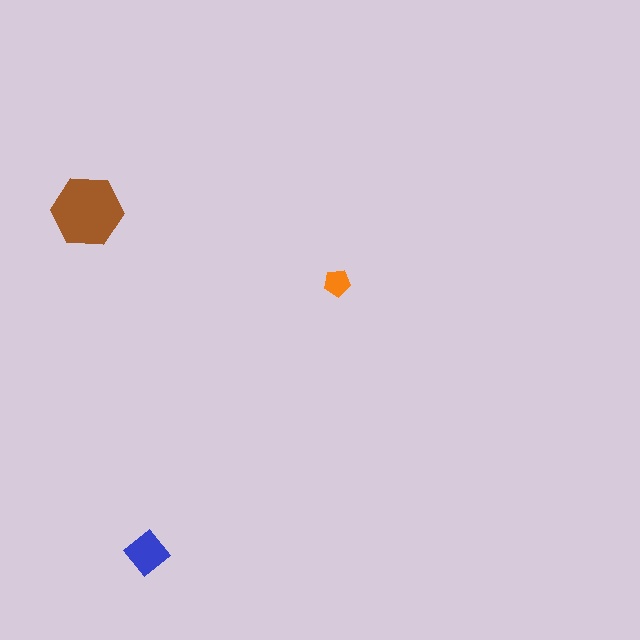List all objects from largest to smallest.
The brown hexagon, the blue diamond, the orange pentagon.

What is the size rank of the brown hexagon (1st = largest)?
1st.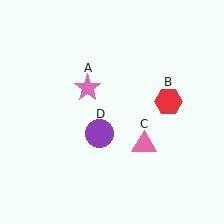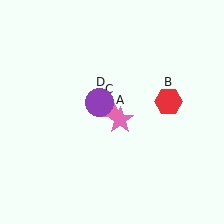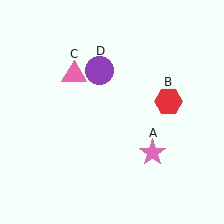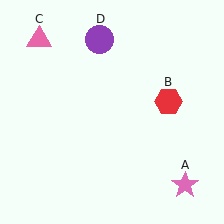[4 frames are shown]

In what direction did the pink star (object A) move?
The pink star (object A) moved down and to the right.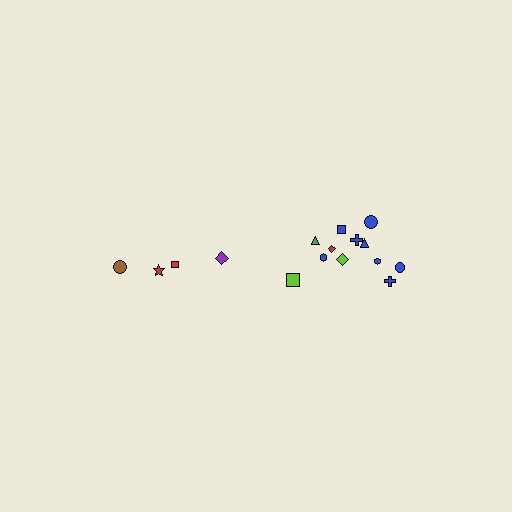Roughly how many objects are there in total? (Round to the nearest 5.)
Roughly 15 objects in total.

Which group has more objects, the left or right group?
The right group.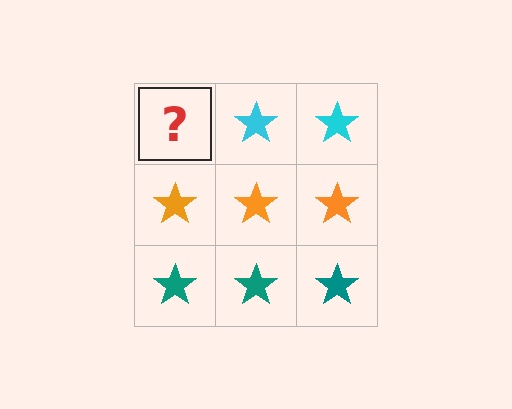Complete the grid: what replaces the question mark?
The question mark should be replaced with a cyan star.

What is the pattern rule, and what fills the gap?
The rule is that each row has a consistent color. The gap should be filled with a cyan star.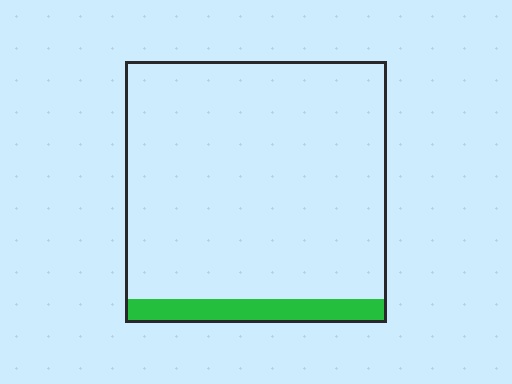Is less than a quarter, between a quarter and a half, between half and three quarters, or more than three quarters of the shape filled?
Less than a quarter.